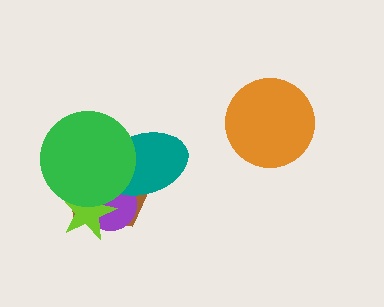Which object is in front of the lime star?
The green circle is in front of the lime star.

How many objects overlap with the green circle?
4 objects overlap with the green circle.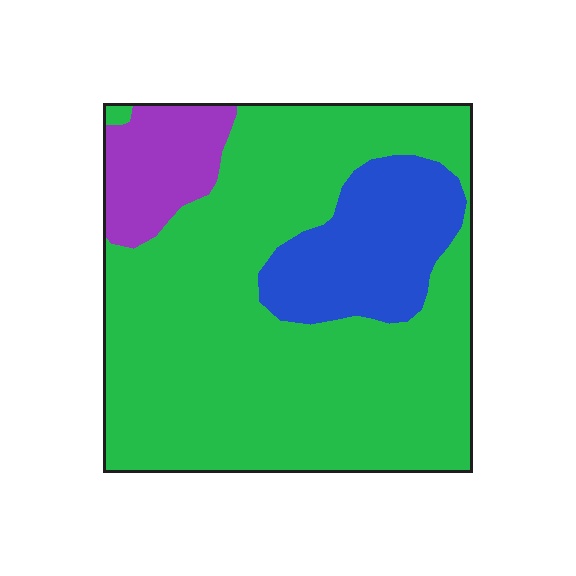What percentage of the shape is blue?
Blue covers about 15% of the shape.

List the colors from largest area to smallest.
From largest to smallest: green, blue, purple.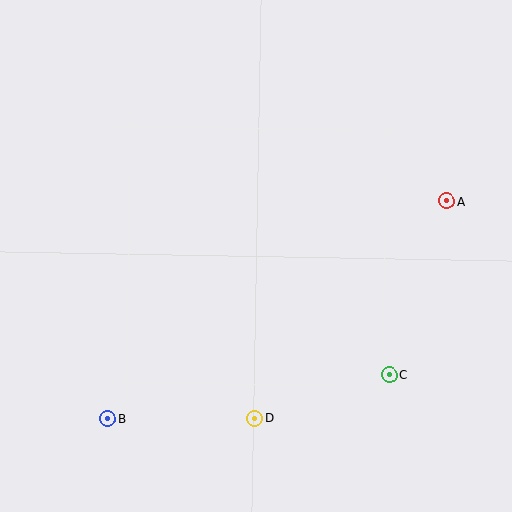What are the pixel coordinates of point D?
Point D is at (255, 418).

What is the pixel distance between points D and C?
The distance between D and C is 141 pixels.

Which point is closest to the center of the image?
Point D at (255, 418) is closest to the center.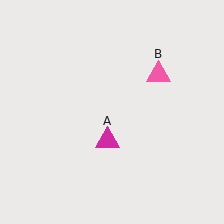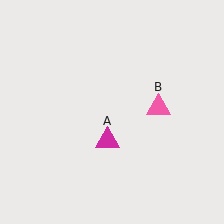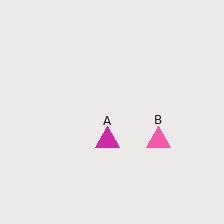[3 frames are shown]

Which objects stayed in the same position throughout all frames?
Magenta triangle (object A) remained stationary.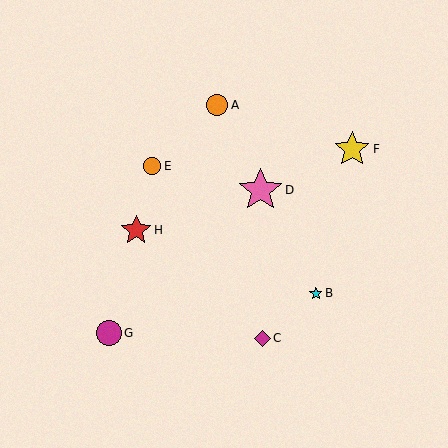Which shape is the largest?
The pink star (labeled D) is the largest.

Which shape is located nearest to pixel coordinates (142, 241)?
The red star (labeled H) at (136, 230) is nearest to that location.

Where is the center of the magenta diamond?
The center of the magenta diamond is at (262, 338).